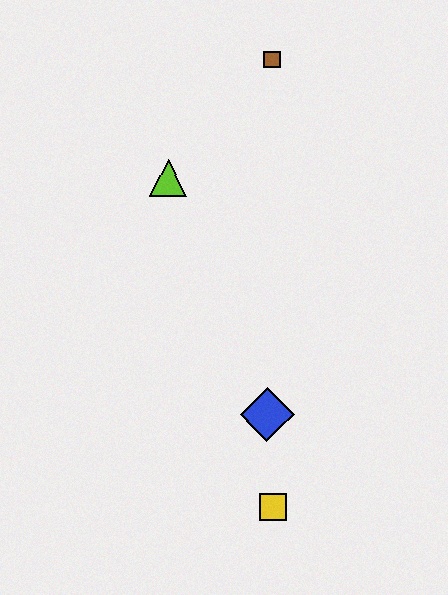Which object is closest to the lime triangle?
The brown square is closest to the lime triangle.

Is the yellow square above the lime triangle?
No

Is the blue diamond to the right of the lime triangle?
Yes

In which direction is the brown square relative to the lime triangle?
The brown square is above the lime triangle.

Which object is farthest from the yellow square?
The brown square is farthest from the yellow square.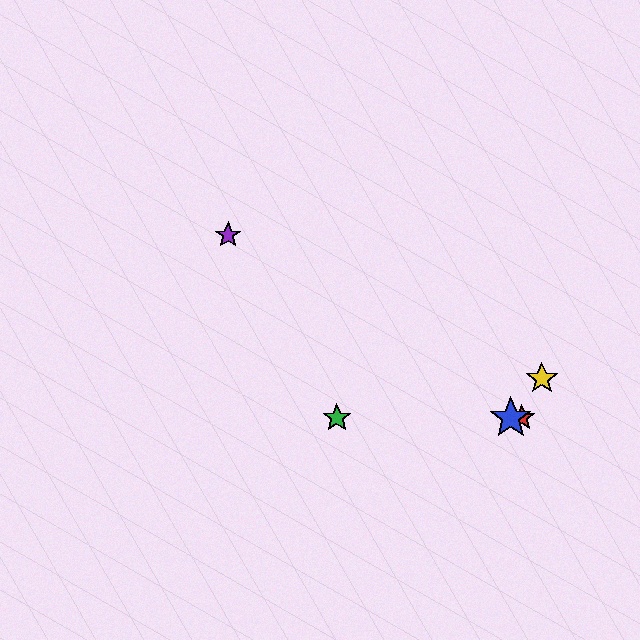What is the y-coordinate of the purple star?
The purple star is at y≈235.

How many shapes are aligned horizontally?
3 shapes (the red star, the blue star, the green star) are aligned horizontally.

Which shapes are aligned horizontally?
The red star, the blue star, the green star are aligned horizontally.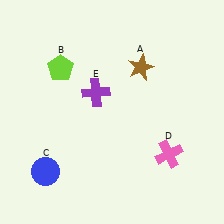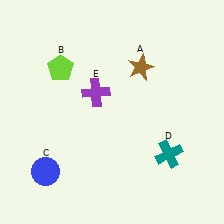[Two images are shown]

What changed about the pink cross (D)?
In Image 1, D is pink. In Image 2, it changed to teal.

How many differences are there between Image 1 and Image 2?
There is 1 difference between the two images.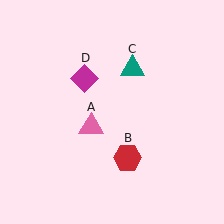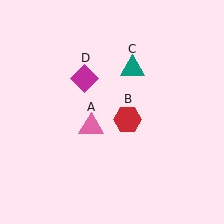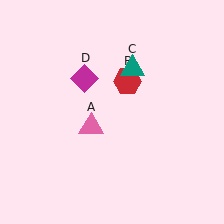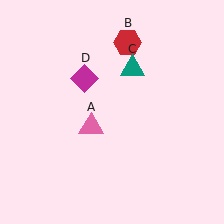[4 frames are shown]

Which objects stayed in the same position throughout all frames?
Pink triangle (object A) and teal triangle (object C) and magenta diamond (object D) remained stationary.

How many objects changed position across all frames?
1 object changed position: red hexagon (object B).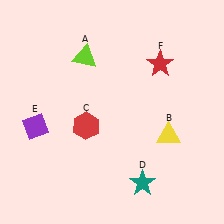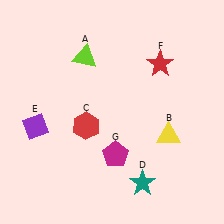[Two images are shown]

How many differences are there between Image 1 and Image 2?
There is 1 difference between the two images.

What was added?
A magenta pentagon (G) was added in Image 2.